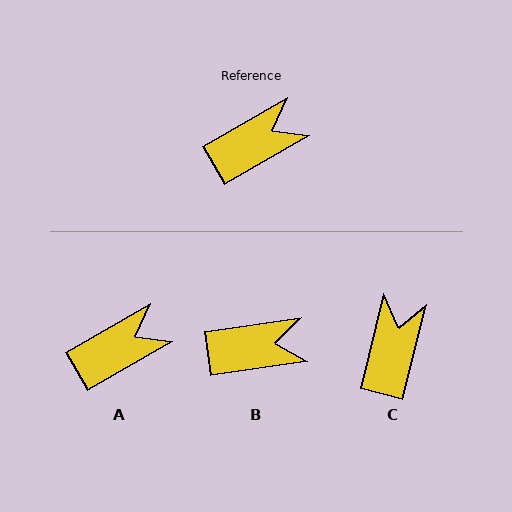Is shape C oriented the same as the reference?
No, it is off by about 46 degrees.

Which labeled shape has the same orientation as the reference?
A.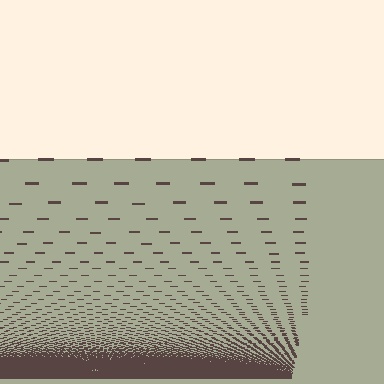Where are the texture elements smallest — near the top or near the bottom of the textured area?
Near the bottom.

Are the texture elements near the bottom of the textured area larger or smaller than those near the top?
Smaller. The gradient is inverted — elements near the bottom are smaller and denser.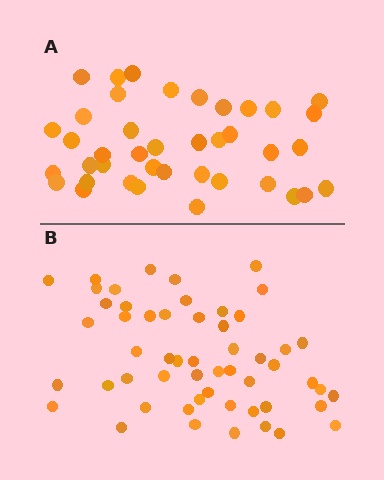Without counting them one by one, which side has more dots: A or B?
Region B (the bottom region) has more dots.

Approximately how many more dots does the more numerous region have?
Region B has approximately 15 more dots than region A.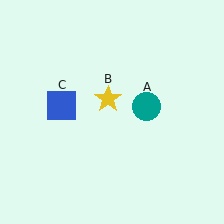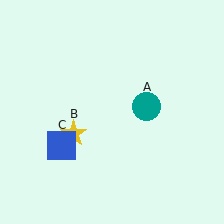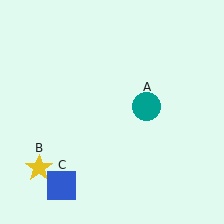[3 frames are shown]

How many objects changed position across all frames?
2 objects changed position: yellow star (object B), blue square (object C).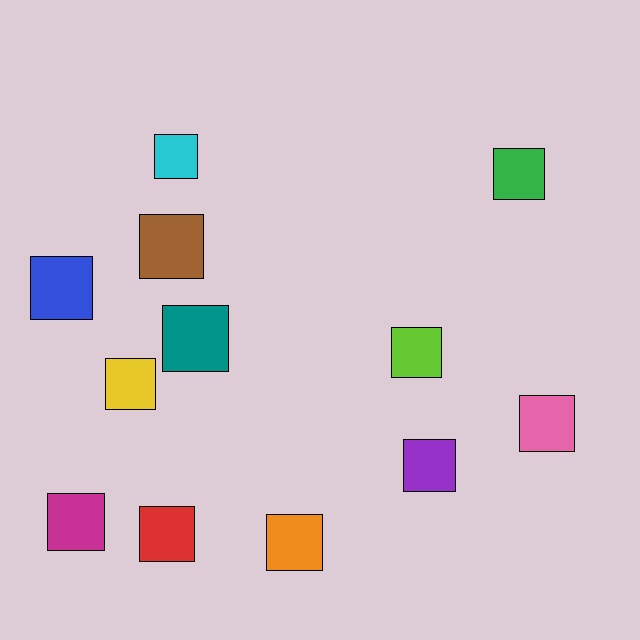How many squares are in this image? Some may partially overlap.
There are 12 squares.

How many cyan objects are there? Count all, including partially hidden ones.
There is 1 cyan object.